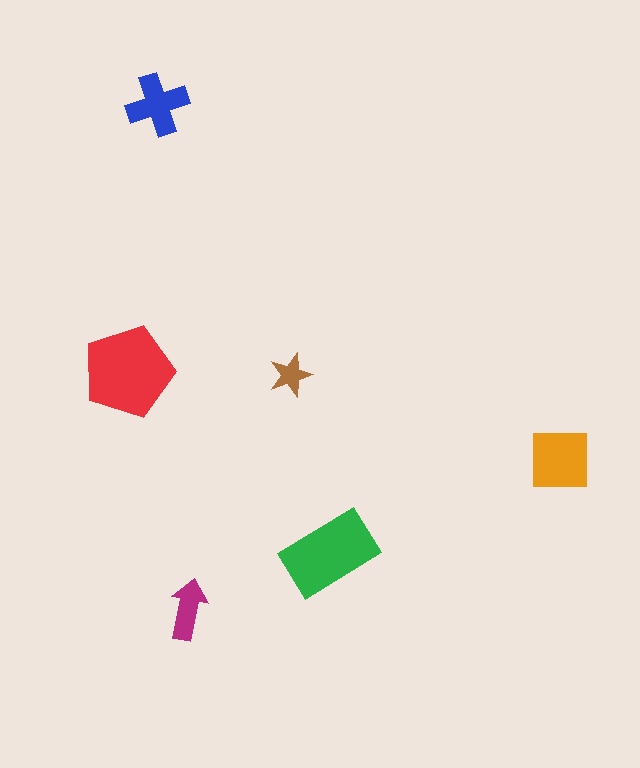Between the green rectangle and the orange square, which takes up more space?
The green rectangle.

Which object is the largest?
The red pentagon.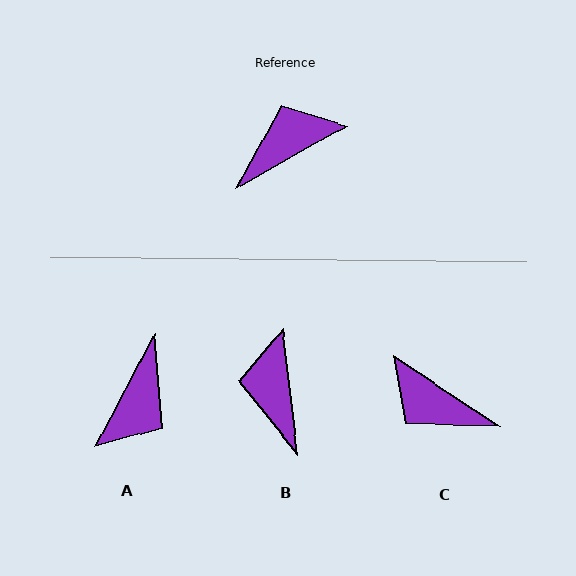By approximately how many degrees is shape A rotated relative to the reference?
Approximately 147 degrees clockwise.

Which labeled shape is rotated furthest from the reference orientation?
A, about 147 degrees away.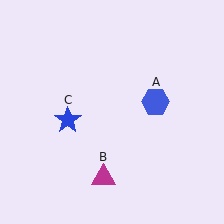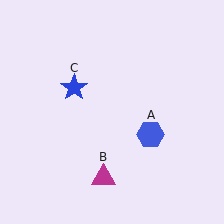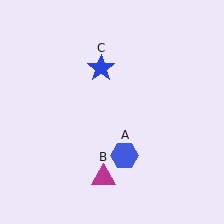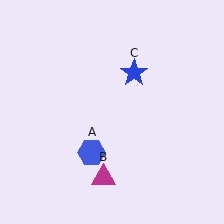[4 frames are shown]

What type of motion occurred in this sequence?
The blue hexagon (object A), blue star (object C) rotated clockwise around the center of the scene.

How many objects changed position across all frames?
2 objects changed position: blue hexagon (object A), blue star (object C).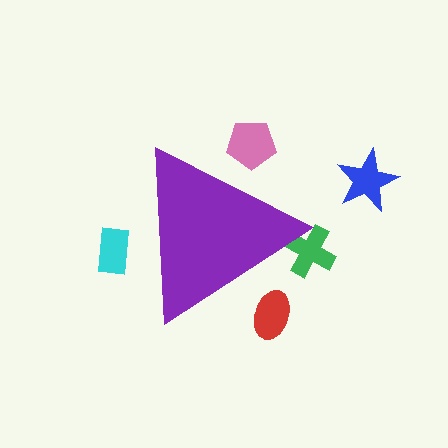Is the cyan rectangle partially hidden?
Yes, the cyan rectangle is partially hidden behind the purple triangle.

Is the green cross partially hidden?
Yes, the green cross is partially hidden behind the purple triangle.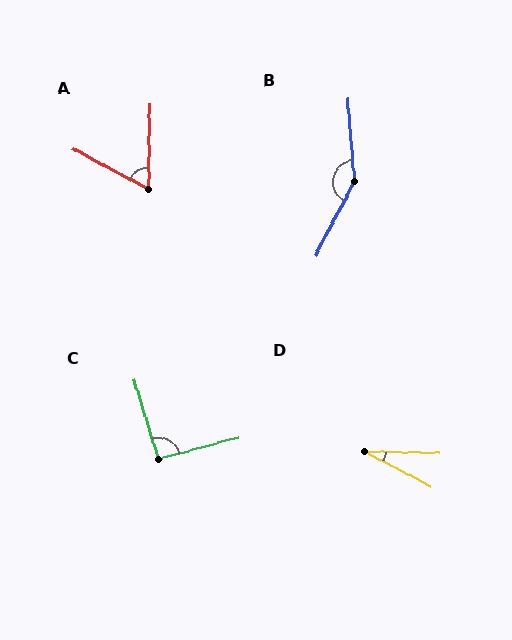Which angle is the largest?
B, at approximately 147 degrees.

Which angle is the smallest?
D, at approximately 26 degrees.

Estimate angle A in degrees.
Approximately 63 degrees.